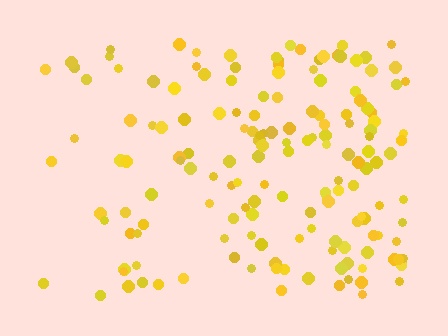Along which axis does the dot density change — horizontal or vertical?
Horizontal.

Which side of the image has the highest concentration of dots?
The right.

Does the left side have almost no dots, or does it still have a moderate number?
Still a moderate number, just noticeably fewer than the right.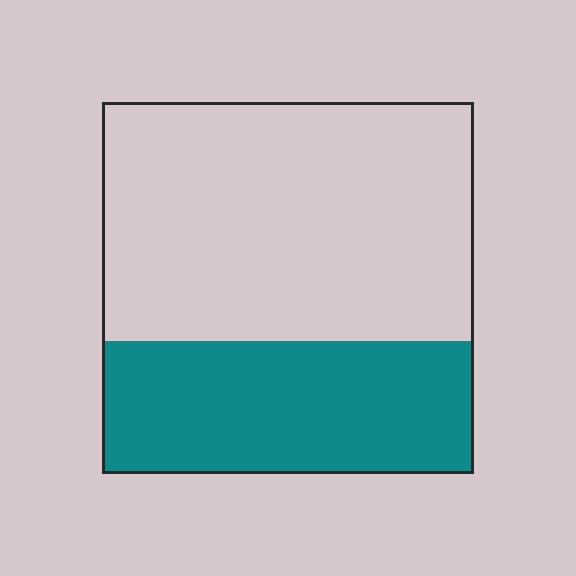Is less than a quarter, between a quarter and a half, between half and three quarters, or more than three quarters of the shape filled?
Between a quarter and a half.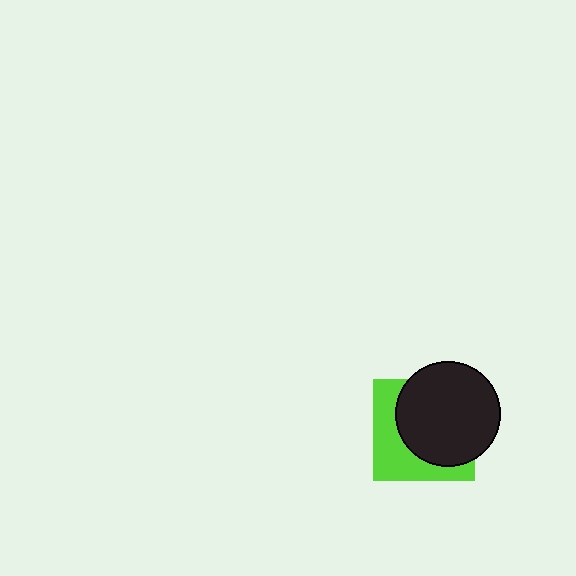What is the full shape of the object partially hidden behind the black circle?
The partially hidden object is a lime square.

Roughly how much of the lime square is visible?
A small part of it is visible (roughly 40%).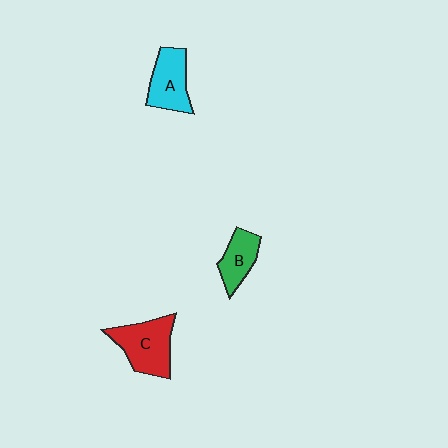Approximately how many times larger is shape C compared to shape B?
Approximately 1.6 times.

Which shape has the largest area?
Shape C (red).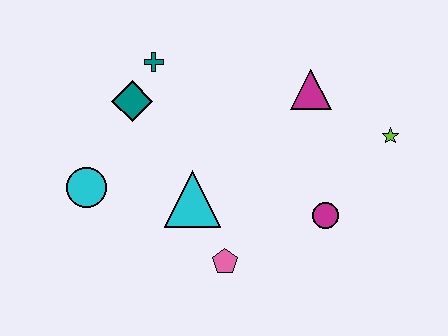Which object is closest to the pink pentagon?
The cyan triangle is closest to the pink pentagon.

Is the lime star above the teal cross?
No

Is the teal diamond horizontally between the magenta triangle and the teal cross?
No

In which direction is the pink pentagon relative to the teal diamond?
The pink pentagon is below the teal diamond.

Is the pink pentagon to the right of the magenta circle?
No